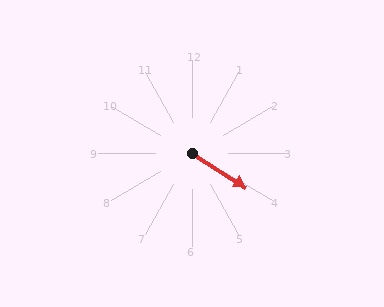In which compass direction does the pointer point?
Southeast.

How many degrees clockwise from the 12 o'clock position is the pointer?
Approximately 122 degrees.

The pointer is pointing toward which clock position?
Roughly 4 o'clock.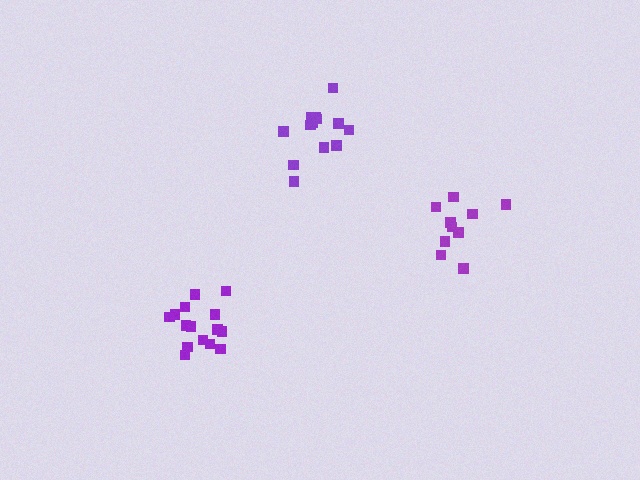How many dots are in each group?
Group 1: 13 dots, Group 2: 15 dots, Group 3: 10 dots (38 total).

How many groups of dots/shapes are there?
There are 3 groups.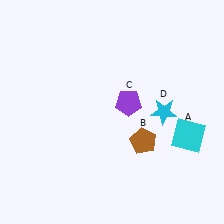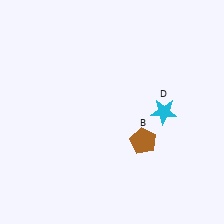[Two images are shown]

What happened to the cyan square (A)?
The cyan square (A) was removed in Image 2. It was in the bottom-right area of Image 1.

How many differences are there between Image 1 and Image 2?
There are 2 differences between the two images.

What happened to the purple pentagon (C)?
The purple pentagon (C) was removed in Image 2. It was in the top-right area of Image 1.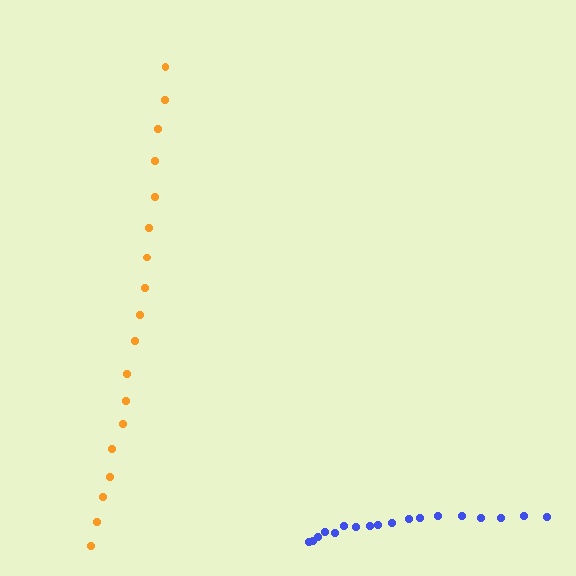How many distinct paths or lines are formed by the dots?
There are 2 distinct paths.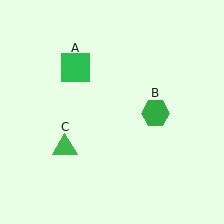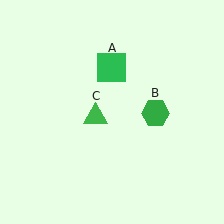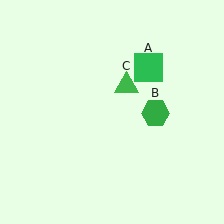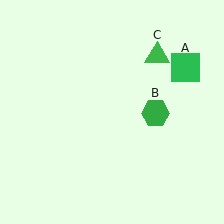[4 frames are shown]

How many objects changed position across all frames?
2 objects changed position: green square (object A), green triangle (object C).